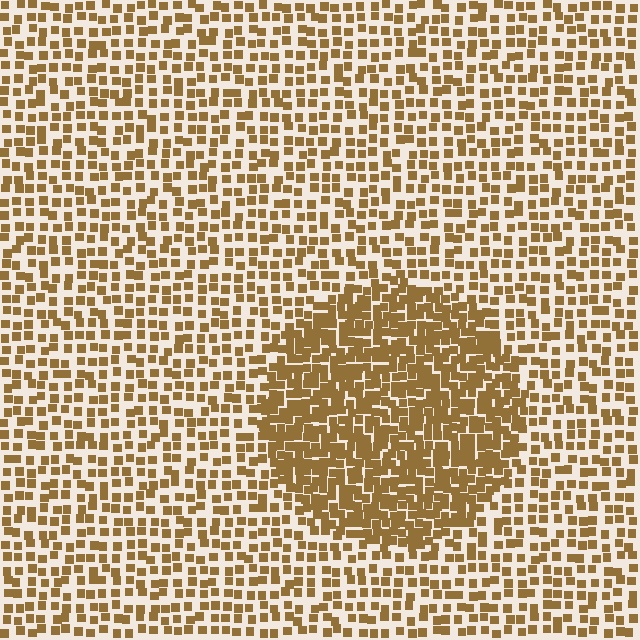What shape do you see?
I see a circle.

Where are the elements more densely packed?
The elements are more densely packed inside the circle boundary.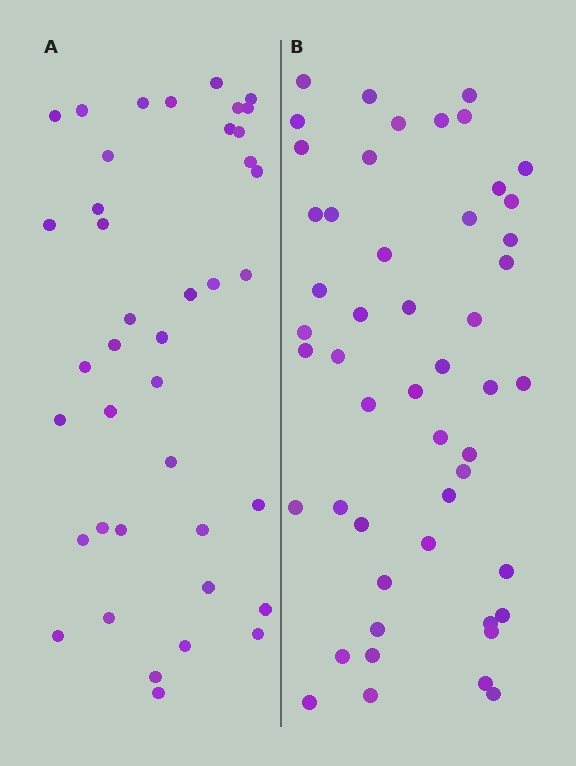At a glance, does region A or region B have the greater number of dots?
Region B (the right region) has more dots.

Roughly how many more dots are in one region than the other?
Region B has roughly 10 or so more dots than region A.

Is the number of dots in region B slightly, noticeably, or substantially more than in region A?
Region B has noticeably more, but not dramatically so. The ratio is roughly 1.2 to 1.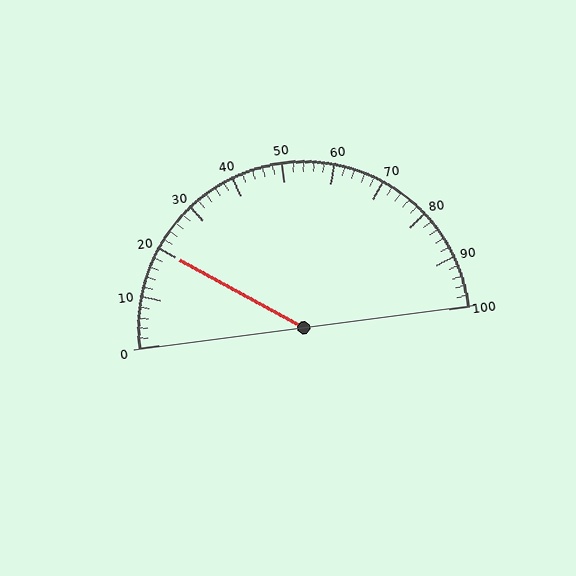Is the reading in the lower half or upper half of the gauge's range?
The reading is in the lower half of the range (0 to 100).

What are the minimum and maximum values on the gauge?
The gauge ranges from 0 to 100.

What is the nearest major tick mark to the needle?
The nearest major tick mark is 20.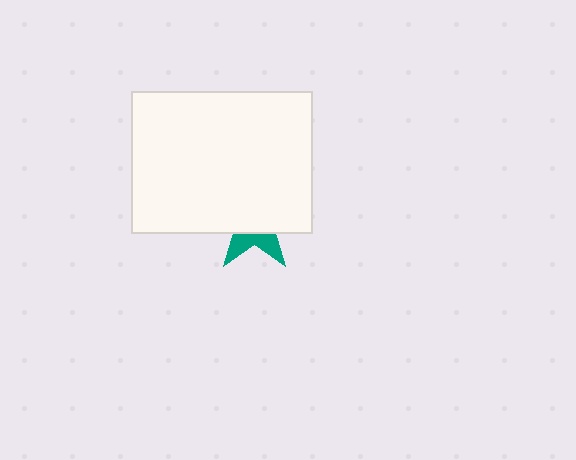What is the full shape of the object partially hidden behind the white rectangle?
The partially hidden object is a teal star.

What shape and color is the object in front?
The object in front is a white rectangle.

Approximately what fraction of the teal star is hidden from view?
Roughly 67% of the teal star is hidden behind the white rectangle.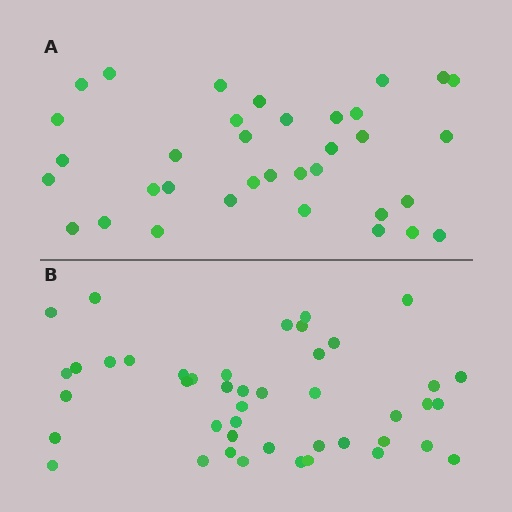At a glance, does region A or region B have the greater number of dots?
Region B (the bottom region) has more dots.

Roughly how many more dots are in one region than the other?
Region B has roughly 8 or so more dots than region A.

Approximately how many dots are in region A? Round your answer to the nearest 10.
About 40 dots. (The exact count is 35, which rounds to 40.)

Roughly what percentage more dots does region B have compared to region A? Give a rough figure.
About 25% more.